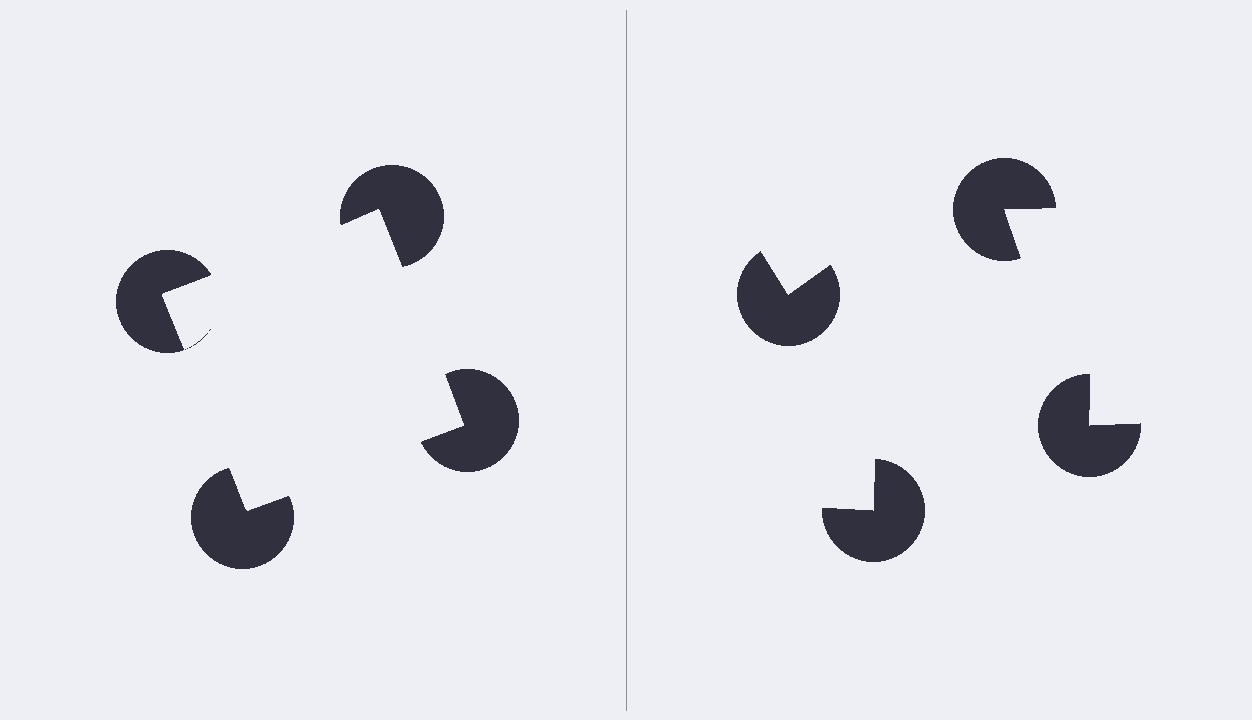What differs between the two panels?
The pac-man discs are positioned identically on both sides; only the wedge orientations differ. On the left they align to a square; on the right they are misaligned.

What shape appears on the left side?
An illusory square.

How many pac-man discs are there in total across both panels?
8 — 4 on each side.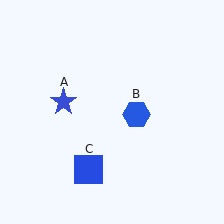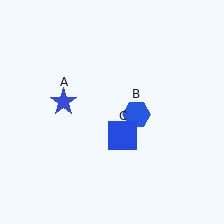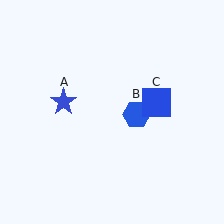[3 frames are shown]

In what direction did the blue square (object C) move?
The blue square (object C) moved up and to the right.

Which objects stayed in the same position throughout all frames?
Blue star (object A) and blue hexagon (object B) remained stationary.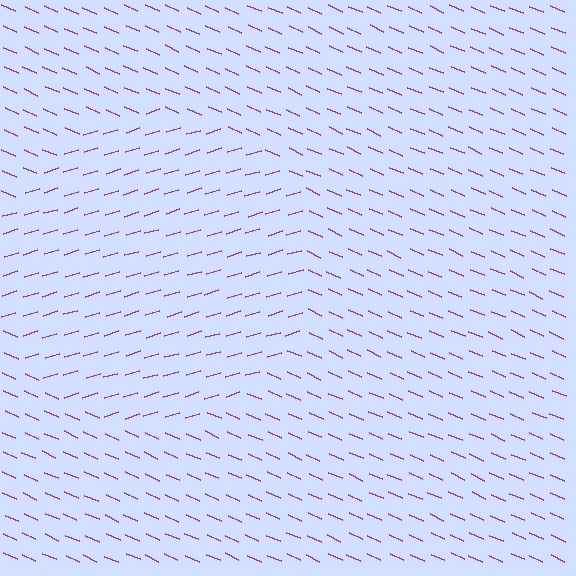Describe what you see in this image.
The image is filled with small purple line segments. A circle region in the image has lines oriented differently from the surrounding lines, creating a visible texture boundary.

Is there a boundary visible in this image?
Yes, there is a texture boundary formed by a change in line orientation.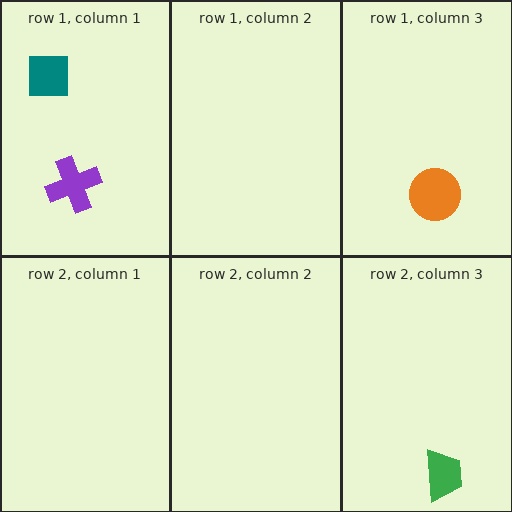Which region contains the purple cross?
The row 1, column 1 region.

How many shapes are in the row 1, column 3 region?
1.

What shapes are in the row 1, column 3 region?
The orange circle.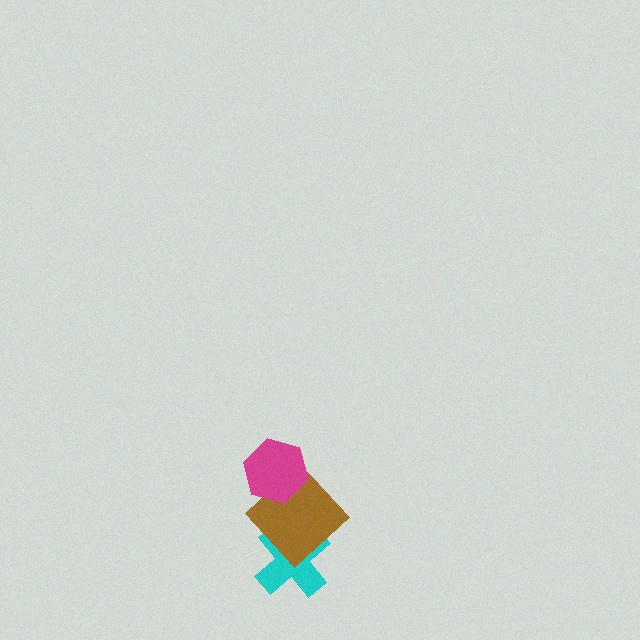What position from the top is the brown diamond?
The brown diamond is 2nd from the top.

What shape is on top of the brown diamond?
The magenta hexagon is on top of the brown diamond.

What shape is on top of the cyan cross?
The brown diamond is on top of the cyan cross.